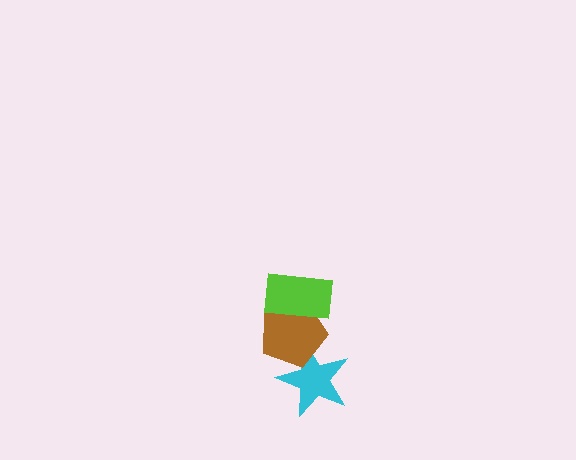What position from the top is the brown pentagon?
The brown pentagon is 2nd from the top.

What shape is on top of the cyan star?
The brown pentagon is on top of the cyan star.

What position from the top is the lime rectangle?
The lime rectangle is 1st from the top.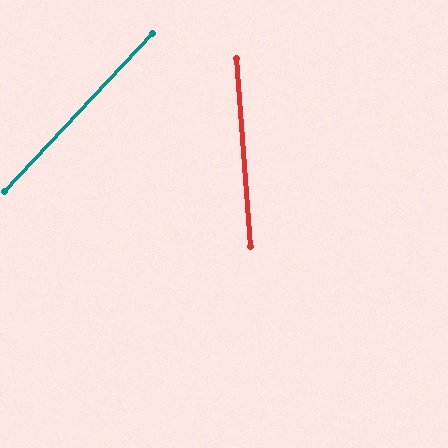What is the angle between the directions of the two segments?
Approximately 48 degrees.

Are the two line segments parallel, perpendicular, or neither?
Neither parallel nor perpendicular — they differ by about 48°.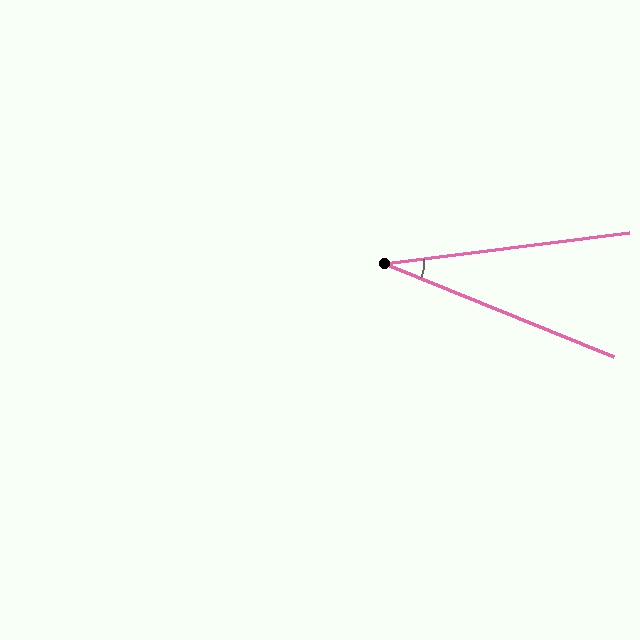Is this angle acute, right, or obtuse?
It is acute.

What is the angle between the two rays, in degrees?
Approximately 29 degrees.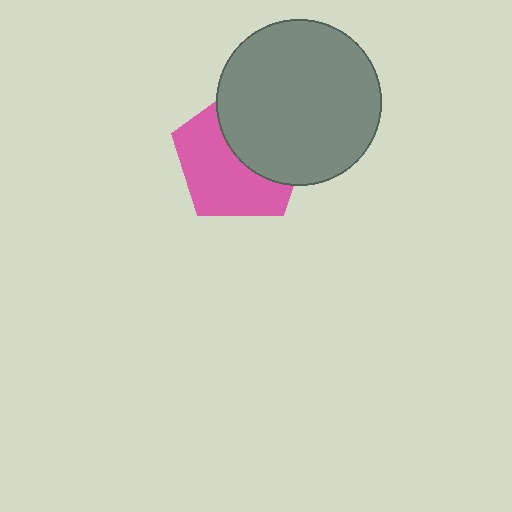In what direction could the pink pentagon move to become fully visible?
The pink pentagon could move toward the lower-left. That would shift it out from behind the gray circle entirely.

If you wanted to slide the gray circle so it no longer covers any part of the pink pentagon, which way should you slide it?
Slide it toward the upper-right — that is the most direct way to separate the two shapes.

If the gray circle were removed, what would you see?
You would see the complete pink pentagon.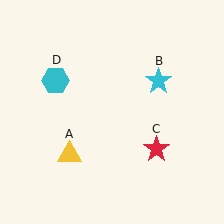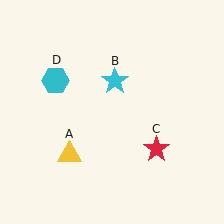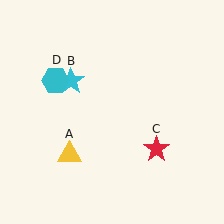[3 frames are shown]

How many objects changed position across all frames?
1 object changed position: cyan star (object B).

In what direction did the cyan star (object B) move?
The cyan star (object B) moved left.